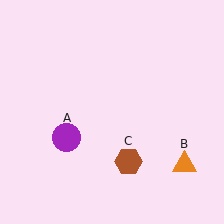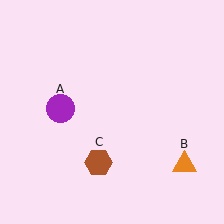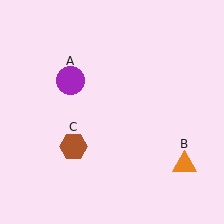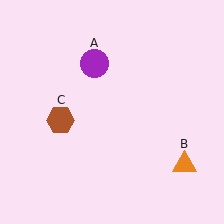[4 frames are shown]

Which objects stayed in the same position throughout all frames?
Orange triangle (object B) remained stationary.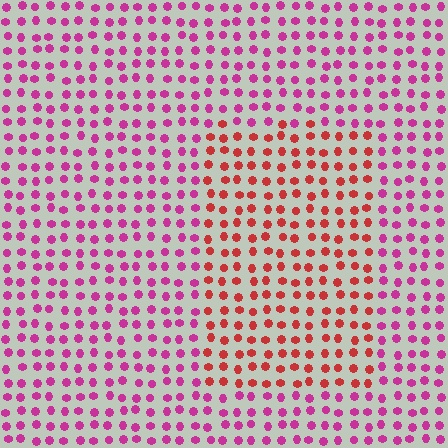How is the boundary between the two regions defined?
The boundary is defined purely by a slight shift in hue (about 40 degrees). Spacing, size, and orientation are identical on both sides.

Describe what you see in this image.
The image is filled with small magenta elements in a uniform arrangement. A rectangle-shaped region is visible where the elements are tinted to a slightly different hue, forming a subtle color boundary.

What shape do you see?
I see a rectangle.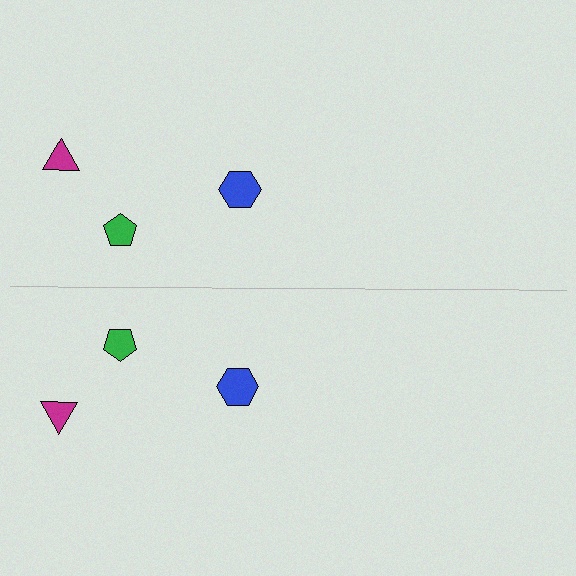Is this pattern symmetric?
Yes, this pattern has bilateral (reflection) symmetry.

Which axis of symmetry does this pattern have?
The pattern has a horizontal axis of symmetry running through the center of the image.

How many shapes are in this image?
There are 6 shapes in this image.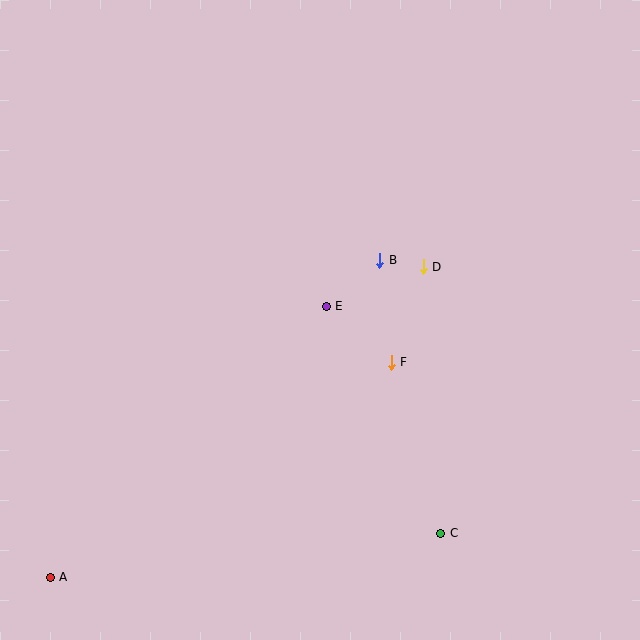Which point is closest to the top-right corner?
Point D is closest to the top-right corner.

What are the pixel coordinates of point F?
Point F is at (391, 362).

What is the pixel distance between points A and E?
The distance between A and E is 387 pixels.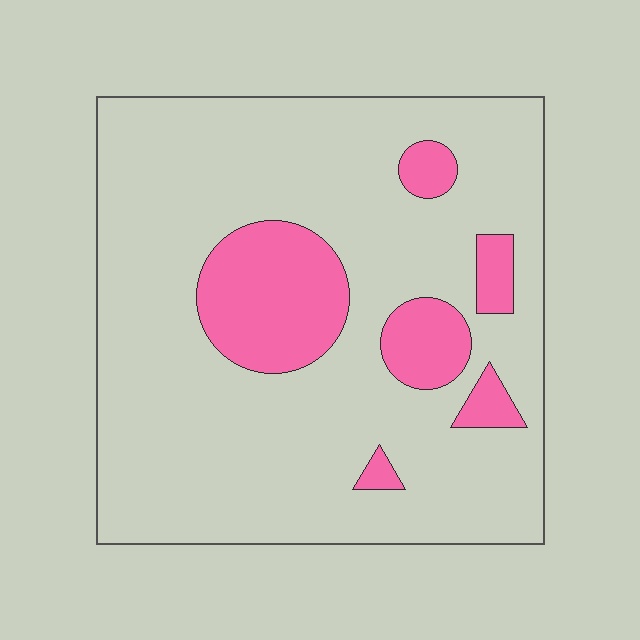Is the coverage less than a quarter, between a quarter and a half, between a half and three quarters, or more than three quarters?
Less than a quarter.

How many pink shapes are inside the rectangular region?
6.